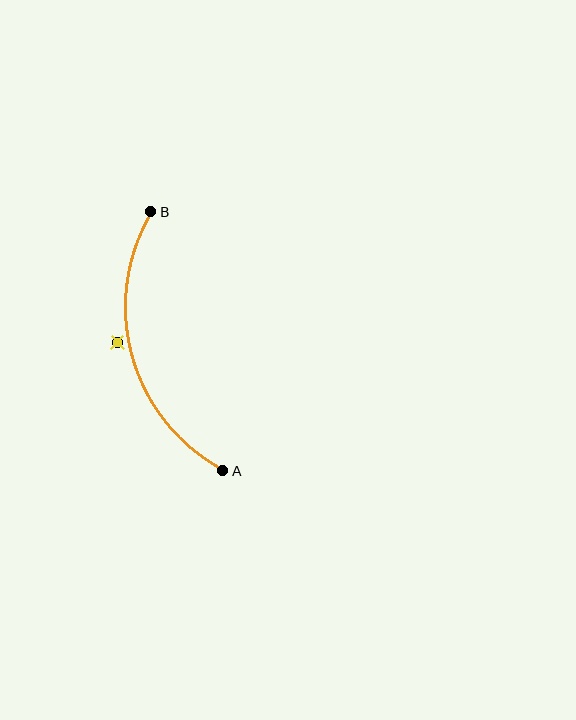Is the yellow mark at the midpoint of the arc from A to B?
No — the yellow mark does not lie on the arc at all. It sits slightly outside the curve.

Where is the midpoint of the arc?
The arc midpoint is the point on the curve farthest from the straight line joining A and B. It sits to the left of that line.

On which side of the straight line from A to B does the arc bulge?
The arc bulges to the left of the straight line connecting A and B.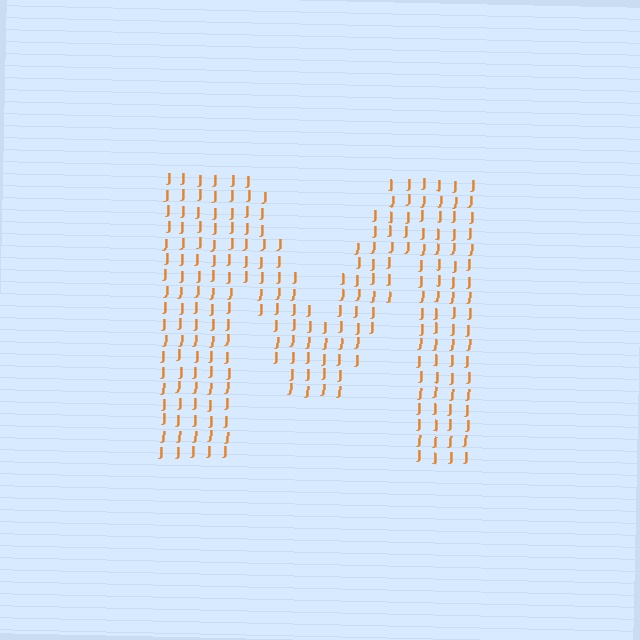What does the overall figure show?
The overall figure shows the letter M.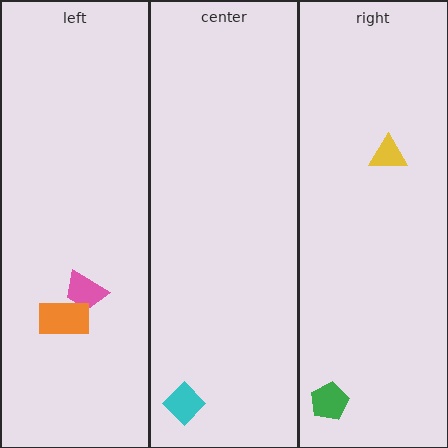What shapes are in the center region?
The cyan diamond.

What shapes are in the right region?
The green pentagon, the yellow triangle.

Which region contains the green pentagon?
The right region.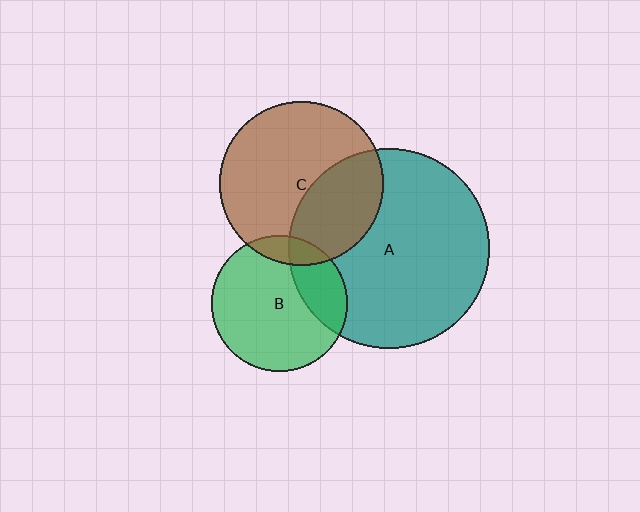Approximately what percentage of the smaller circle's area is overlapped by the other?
Approximately 25%.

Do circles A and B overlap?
Yes.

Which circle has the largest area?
Circle A (teal).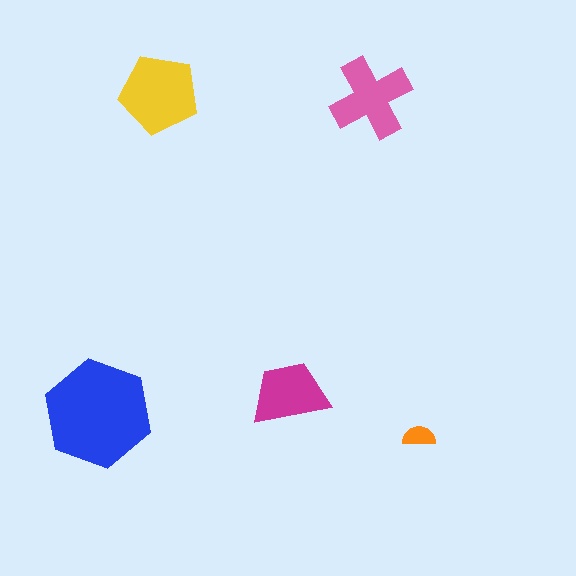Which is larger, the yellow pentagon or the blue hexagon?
The blue hexagon.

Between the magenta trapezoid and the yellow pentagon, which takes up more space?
The yellow pentagon.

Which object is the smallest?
The orange semicircle.